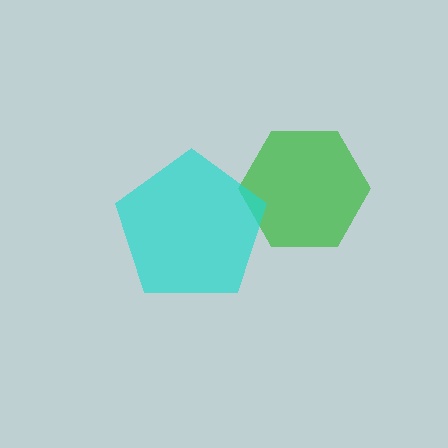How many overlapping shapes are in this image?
There are 2 overlapping shapes in the image.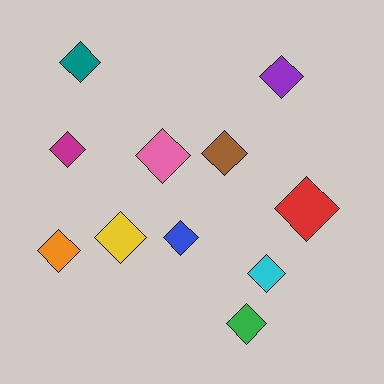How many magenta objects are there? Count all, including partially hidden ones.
There is 1 magenta object.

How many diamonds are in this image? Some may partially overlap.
There are 11 diamonds.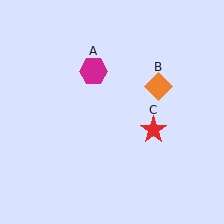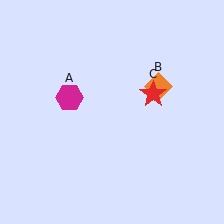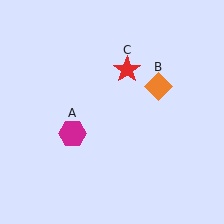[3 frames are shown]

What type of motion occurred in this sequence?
The magenta hexagon (object A), red star (object C) rotated counterclockwise around the center of the scene.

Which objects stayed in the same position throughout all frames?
Orange diamond (object B) remained stationary.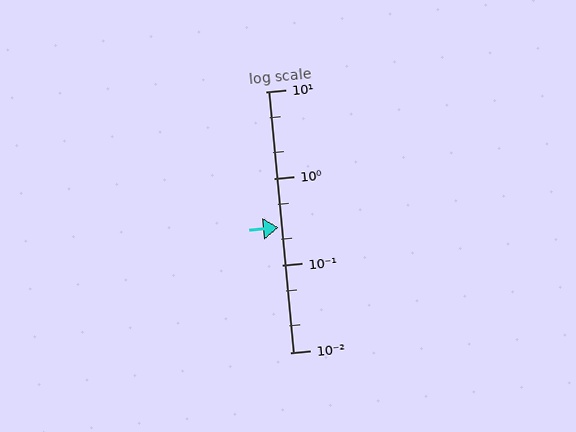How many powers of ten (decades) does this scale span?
The scale spans 3 decades, from 0.01 to 10.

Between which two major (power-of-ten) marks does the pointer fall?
The pointer is between 0.1 and 1.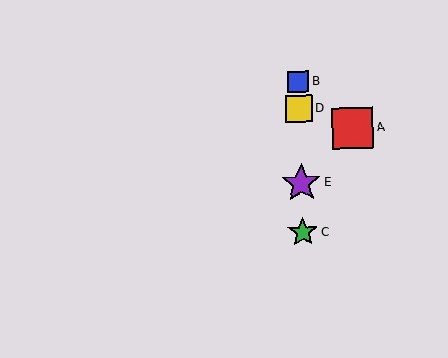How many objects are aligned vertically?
4 objects (B, C, D, E) are aligned vertically.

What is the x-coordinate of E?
Object E is at x≈301.